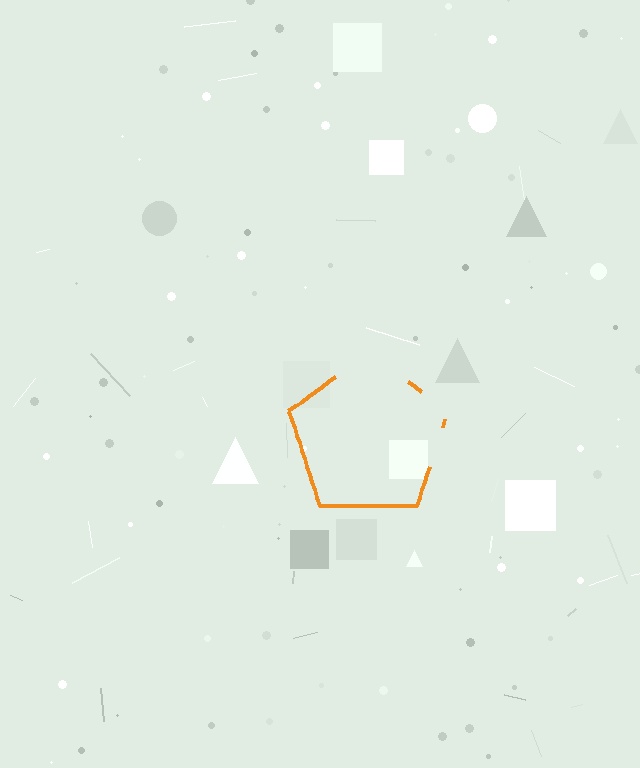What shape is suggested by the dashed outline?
The dashed outline suggests a pentagon.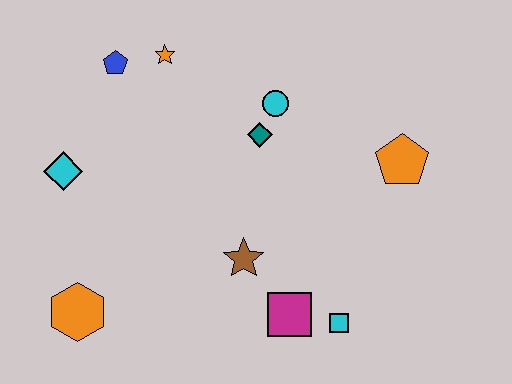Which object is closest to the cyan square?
The magenta square is closest to the cyan square.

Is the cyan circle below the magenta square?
No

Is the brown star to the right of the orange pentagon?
No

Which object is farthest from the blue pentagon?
The cyan square is farthest from the blue pentagon.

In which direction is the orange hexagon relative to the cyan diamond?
The orange hexagon is below the cyan diamond.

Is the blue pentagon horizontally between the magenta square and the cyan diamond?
Yes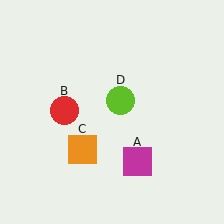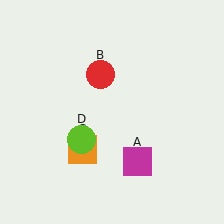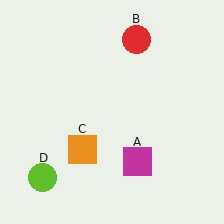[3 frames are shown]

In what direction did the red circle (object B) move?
The red circle (object B) moved up and to the right.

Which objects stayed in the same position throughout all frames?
Magenta square (object A) and orange square (object C) remained stationary.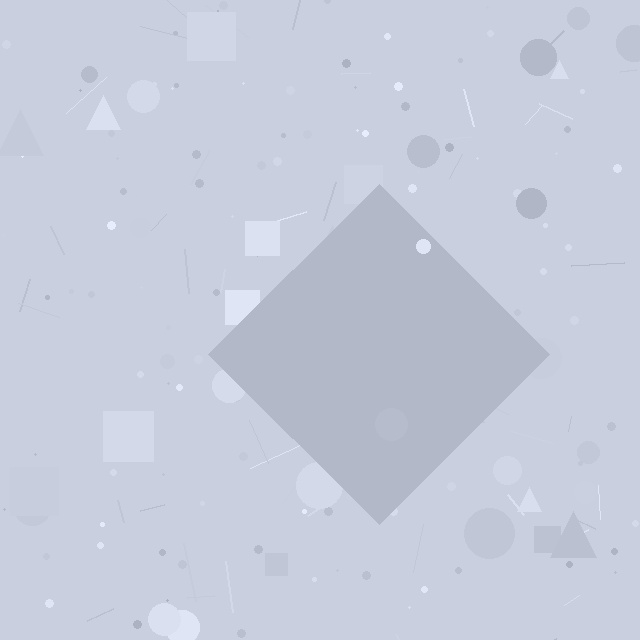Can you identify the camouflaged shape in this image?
The camouflaged shape is a diamond.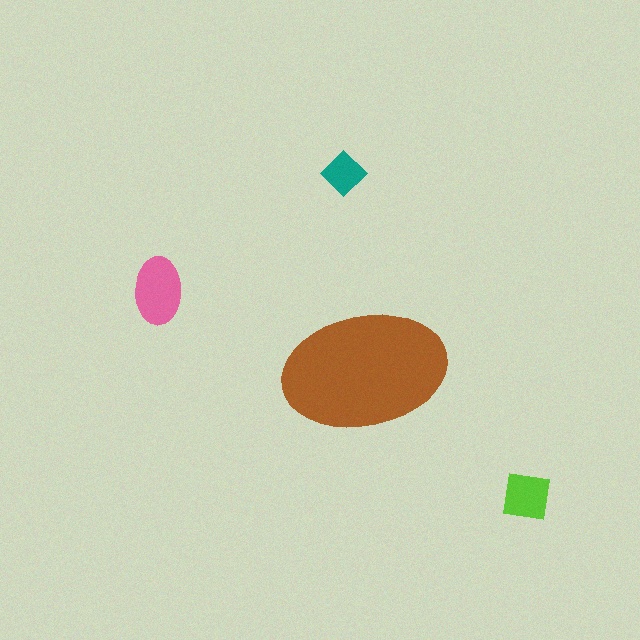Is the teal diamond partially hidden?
No, the teal diamond is fully visible.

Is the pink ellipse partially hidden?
No, the pink ellipse is fully visible.